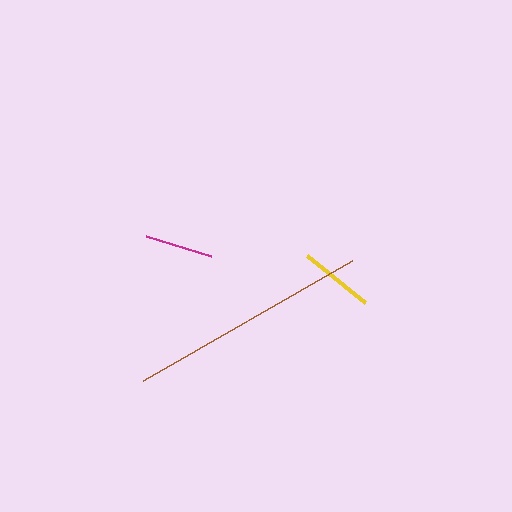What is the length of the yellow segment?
The yellow segment is approximately 75 pixels long.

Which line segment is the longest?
The brown line is the longest at approximately 242 pixels.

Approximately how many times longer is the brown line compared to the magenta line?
The brown line is approximately 3.6 times the length of the magenta line.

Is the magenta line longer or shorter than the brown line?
The brown line is longer than the magenta line.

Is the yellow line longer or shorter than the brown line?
The brown line is longer than the yellow line.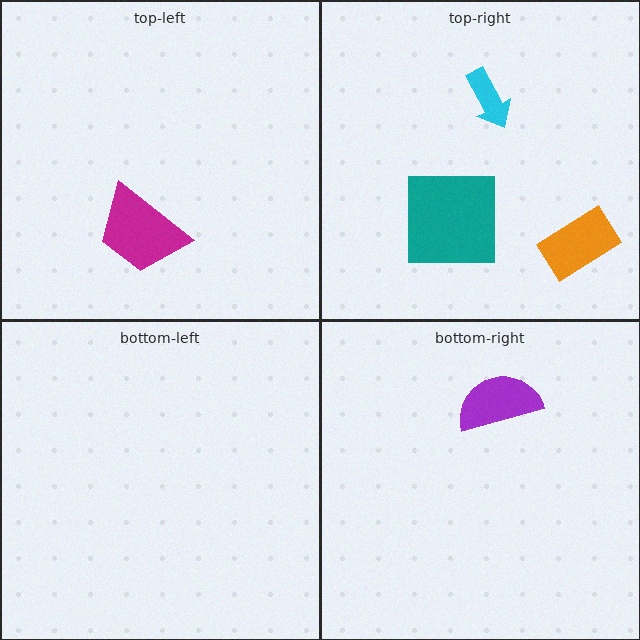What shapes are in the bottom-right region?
The purple semicircle.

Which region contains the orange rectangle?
The top-right region.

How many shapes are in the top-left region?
1.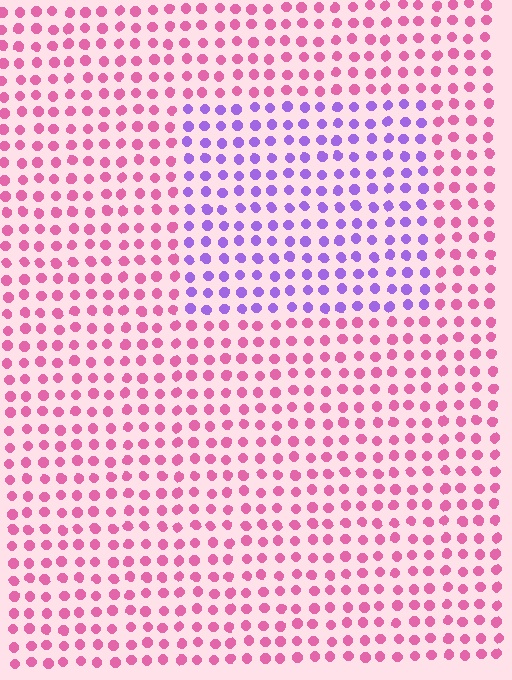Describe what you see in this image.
The image is filled with small pink elements in a uniform arrangement. A rectangle-shaped region is visible where the elements are tinted to a slightly different hue, forming a subtle color boundary.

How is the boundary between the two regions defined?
The boundary is defined purely by a slight shift in hue (about 59 degrees). Spacing, size, and orientation are identical on both sides.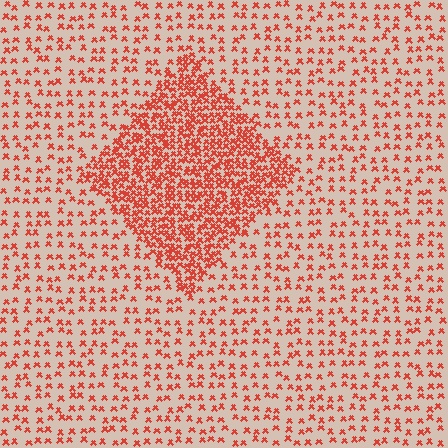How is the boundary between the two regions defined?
The boundary is defined by a change in element density (approximately 2.8x ratio). All elements are the same color, size, and shape.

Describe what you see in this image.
The image contains small red elements arranged at two different densities. A diamond-shaped region is visible where the elements are more densely packed than the surrounding area.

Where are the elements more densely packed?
The elements are more densely packed inside the diamond boundary.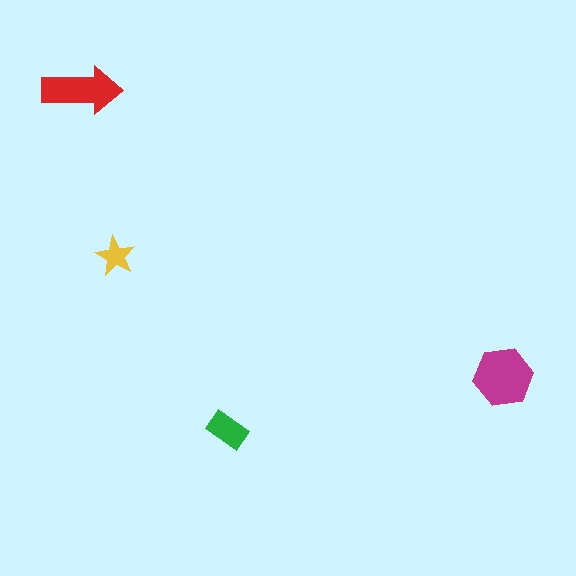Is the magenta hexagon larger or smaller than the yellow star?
Larger.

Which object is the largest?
The magenta hexagon.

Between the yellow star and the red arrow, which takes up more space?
The red arrow.